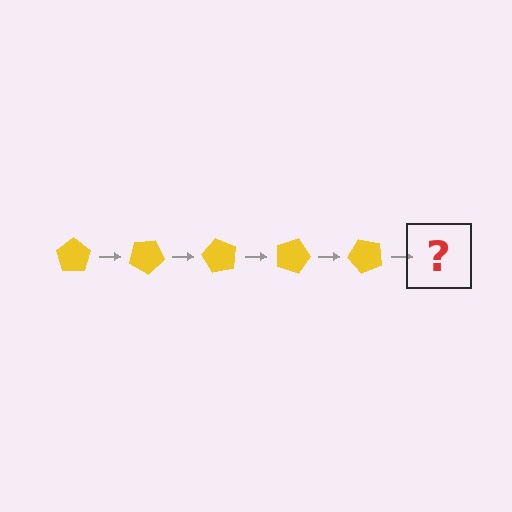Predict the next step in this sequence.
The next step is a yellow pentagon rotated 150 degrees.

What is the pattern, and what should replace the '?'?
The pattern is that the pentagon rotates 30 degrees each step. The '?' should be a yellow pentagon rotated 150 degrees.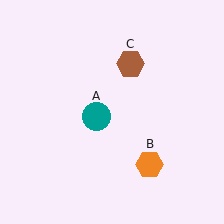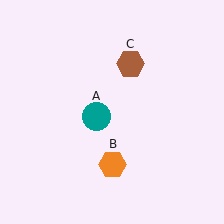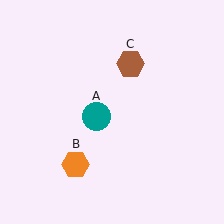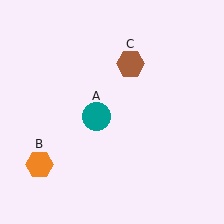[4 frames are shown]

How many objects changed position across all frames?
1 object changed position: orange hexagon (object B).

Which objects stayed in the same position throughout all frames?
Teal circle (object A) and brown hexagon (object C) remained stationary.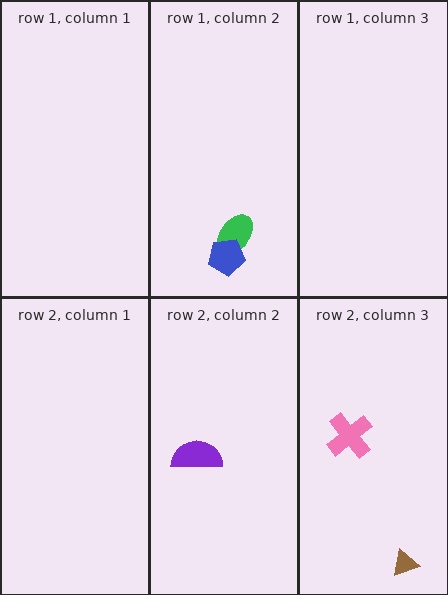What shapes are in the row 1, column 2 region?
The green ellipse, the blue pentagon.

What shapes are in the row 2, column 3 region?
The pink cross, the brown triangle.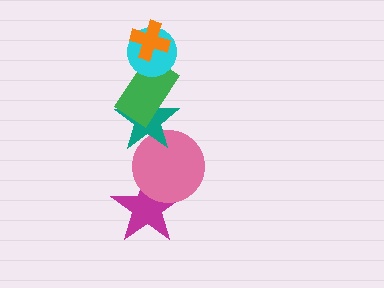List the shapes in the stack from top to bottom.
From top to bottom: the orange cross, the cyan circle, the green rectangle, the teal star, the pink circle, the magenta star.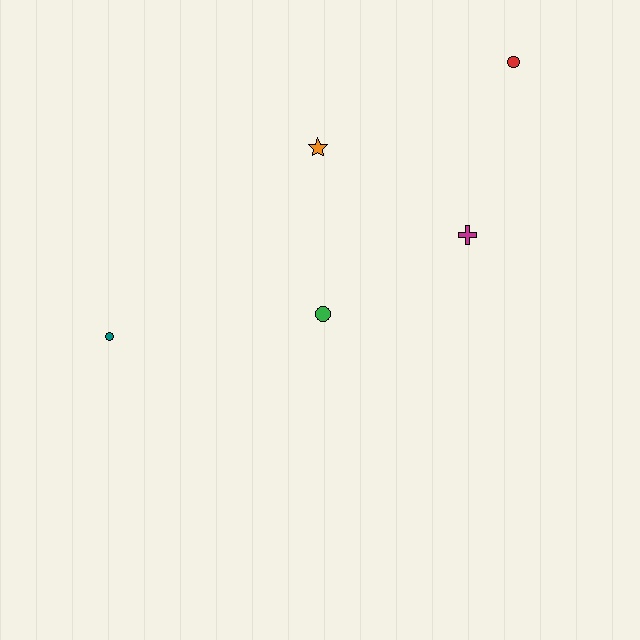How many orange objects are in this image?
There is 1 orange object.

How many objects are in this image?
There are 5 objects.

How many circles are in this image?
There are 3 circles.